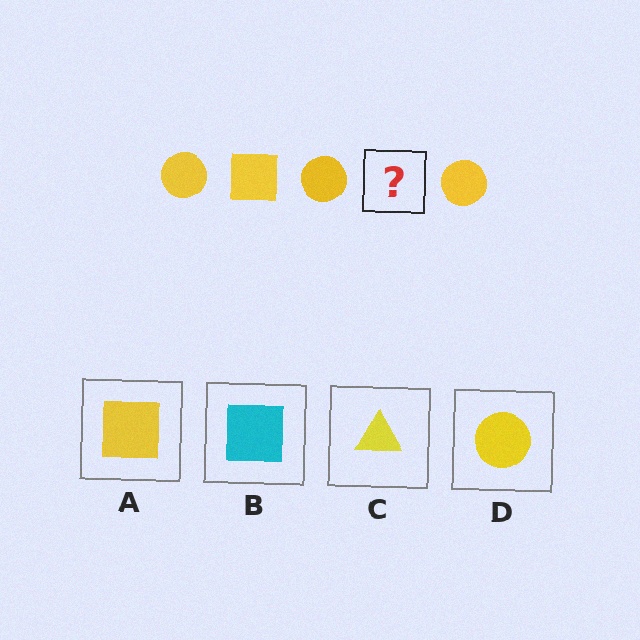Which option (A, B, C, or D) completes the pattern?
A.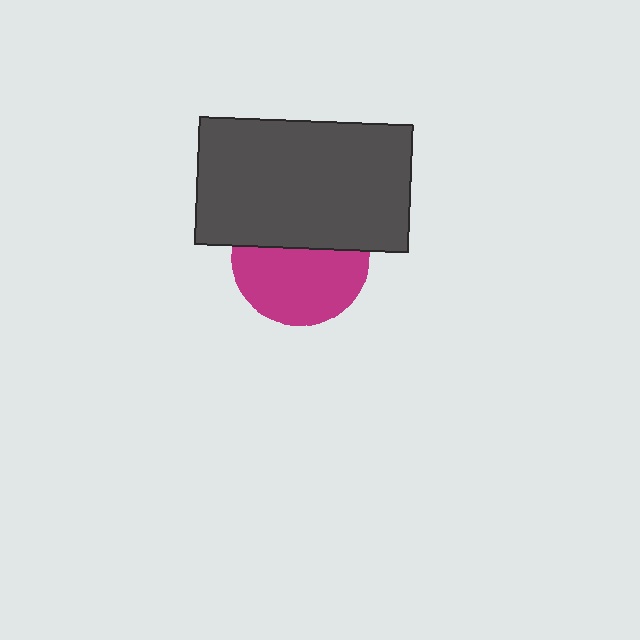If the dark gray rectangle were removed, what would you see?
You would see the complete magenta circle.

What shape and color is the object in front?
The object in front is a dark gray rectangle.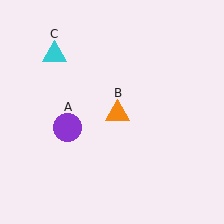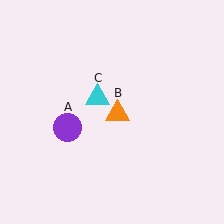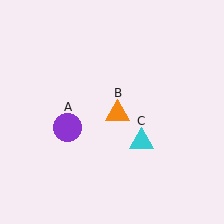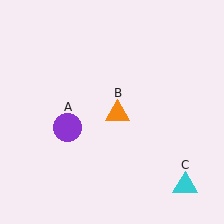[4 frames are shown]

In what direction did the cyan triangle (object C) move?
The cyan triangle (object C) moved down and to the right.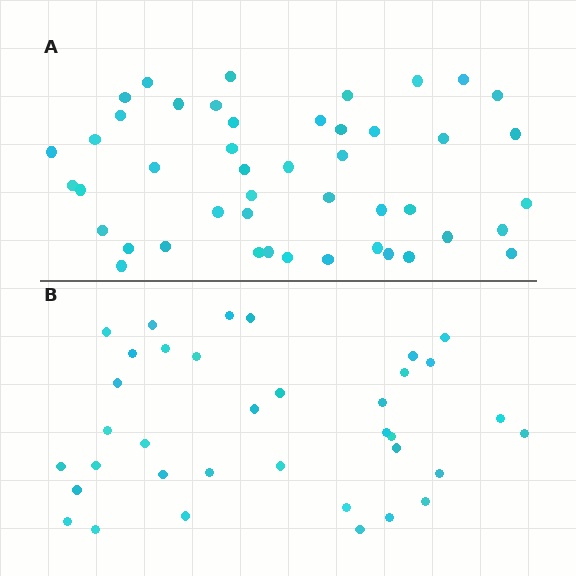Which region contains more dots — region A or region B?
Region A (the top region) has more dots.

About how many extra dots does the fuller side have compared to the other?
Region A has roughly 10 or so more dots than region B.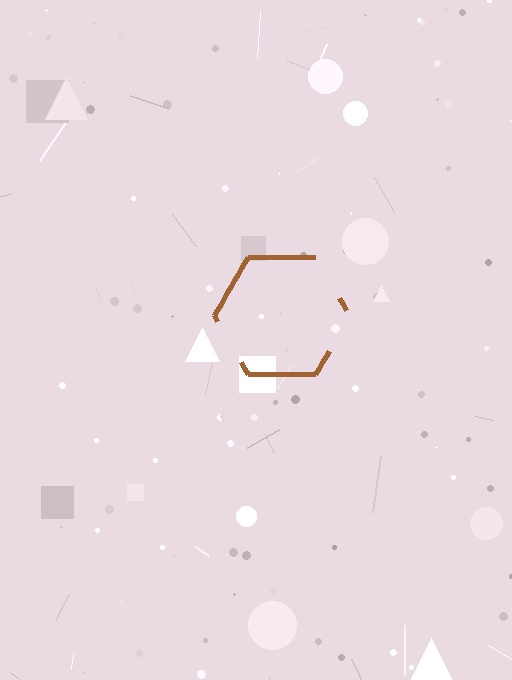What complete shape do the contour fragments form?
The contour fragments form a hexagon.